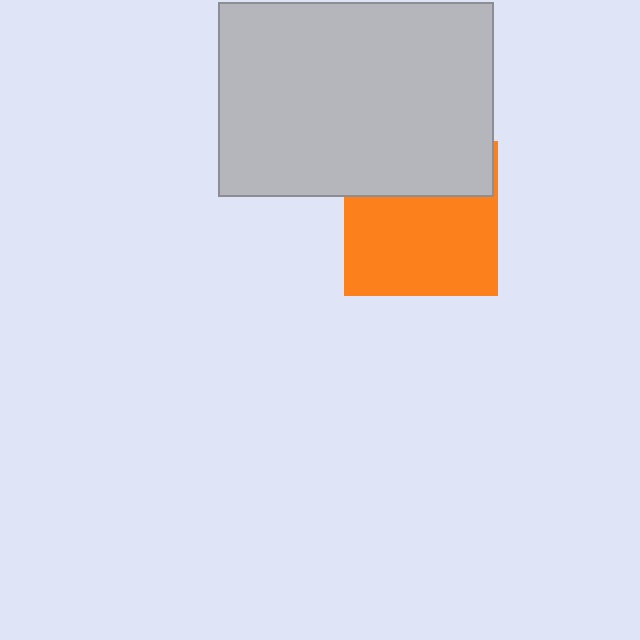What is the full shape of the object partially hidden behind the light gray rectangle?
The partially hidden object is an orange square.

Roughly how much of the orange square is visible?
About half of it is visible (roughly 65%).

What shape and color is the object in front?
The object in front is a light gray rectangle.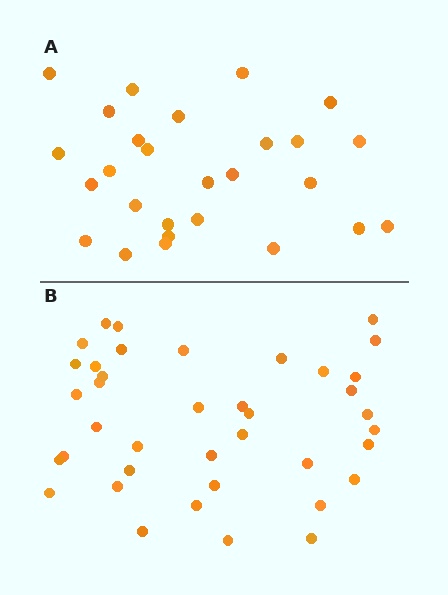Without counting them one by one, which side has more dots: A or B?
Region B (the bottom region) has more dots.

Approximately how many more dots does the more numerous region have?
Region B has roughly 12 or so more dots than region A.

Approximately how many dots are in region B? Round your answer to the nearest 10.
About 40 dots. (The exact count is 39, which rounds to 40.)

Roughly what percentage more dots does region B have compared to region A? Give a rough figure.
About 45% more.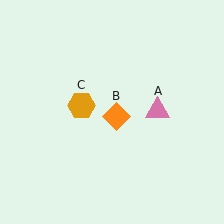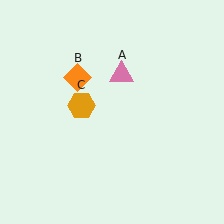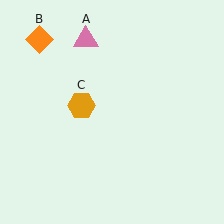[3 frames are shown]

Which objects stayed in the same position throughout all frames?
Orange hexagon (object C) remained stationary.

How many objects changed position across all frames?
2 objects changed position: pink triangle (object A), orange diamond (object B).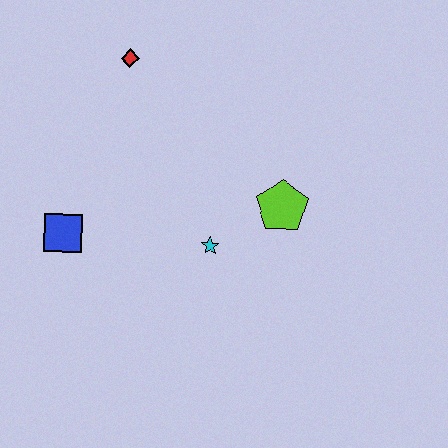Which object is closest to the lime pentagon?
The cyan star is closest to the lime pentagon.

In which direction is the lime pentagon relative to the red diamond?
The lime pentagon is to the right of the red diamond.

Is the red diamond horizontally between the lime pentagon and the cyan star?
No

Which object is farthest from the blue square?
The lime pentagon is farthest from the blue square.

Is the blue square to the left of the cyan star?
Yes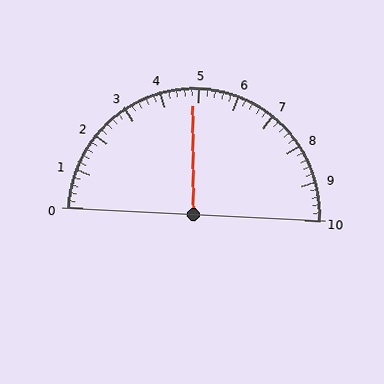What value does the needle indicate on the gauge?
The needle indicates approximately 4.8.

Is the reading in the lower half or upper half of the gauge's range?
The reading is in the lower half of the range (0 to 10).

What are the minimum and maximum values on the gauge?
The gauge ranges from 0 to 10.